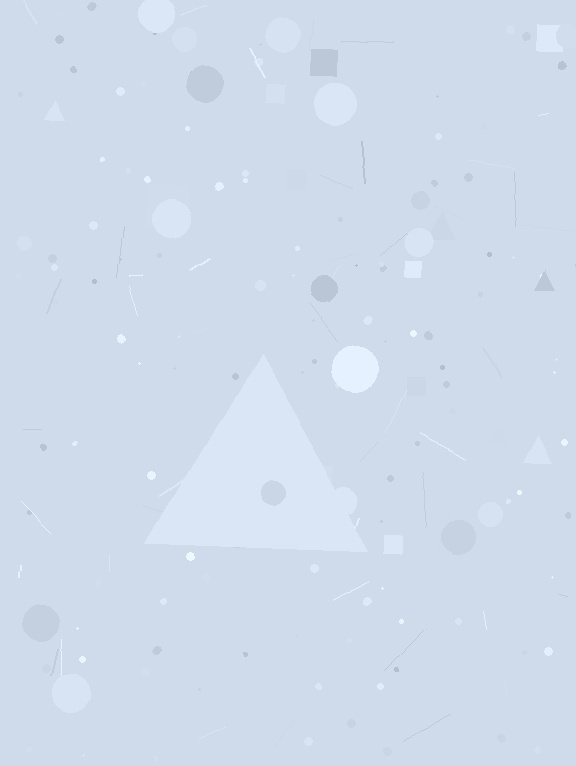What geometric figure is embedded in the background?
A triangle is embedded in the background.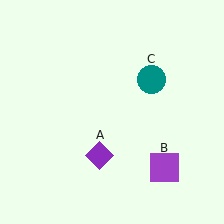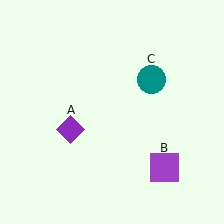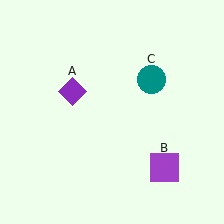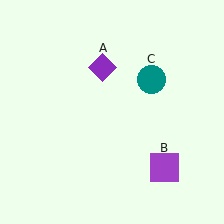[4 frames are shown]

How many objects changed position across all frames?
1 object changed position: purple diamond (object A).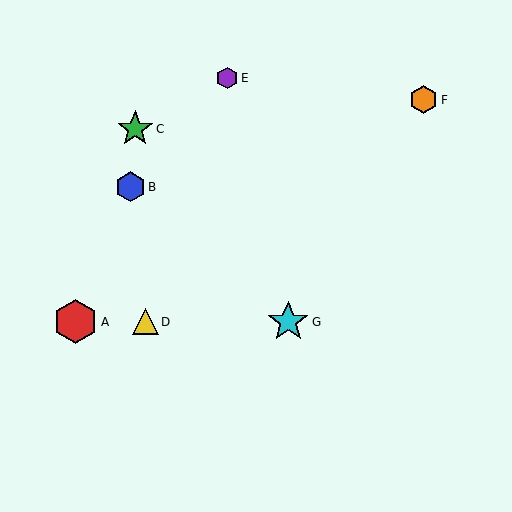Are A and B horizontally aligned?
No, A is at y≈322 and B is at y≈187.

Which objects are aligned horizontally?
Objects A, D, G are aligned horizontally.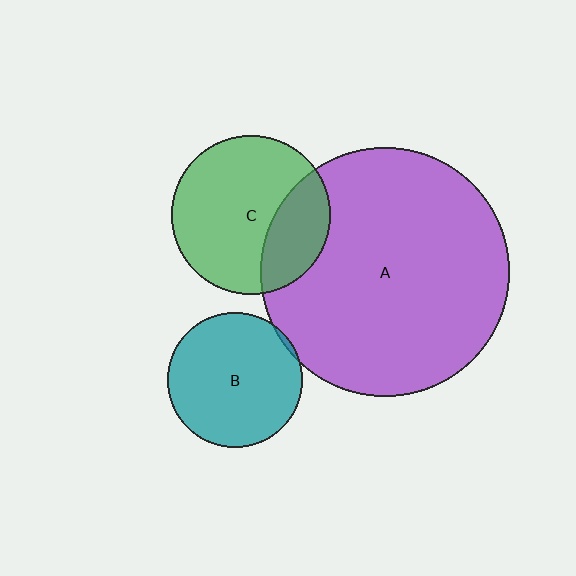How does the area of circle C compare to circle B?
Approximately 1.4 times.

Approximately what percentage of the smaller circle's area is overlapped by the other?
Approximately 5%.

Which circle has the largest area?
Circle A (purple).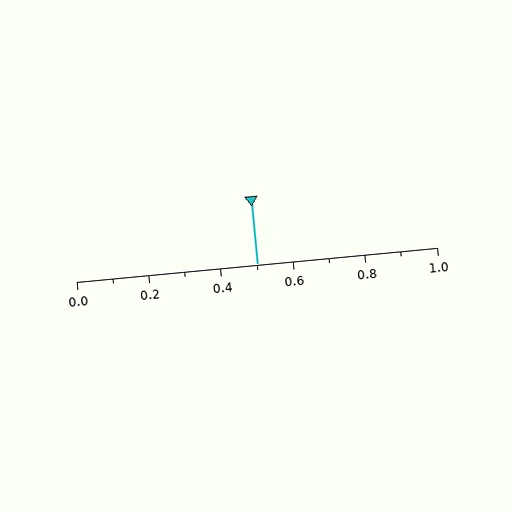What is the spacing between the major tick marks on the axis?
The major ticks are spaced 0.2 apart.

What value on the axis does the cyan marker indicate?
The marker indicates approximately 0.5.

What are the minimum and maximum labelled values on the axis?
The axis runs from 0.0 to 1.0.